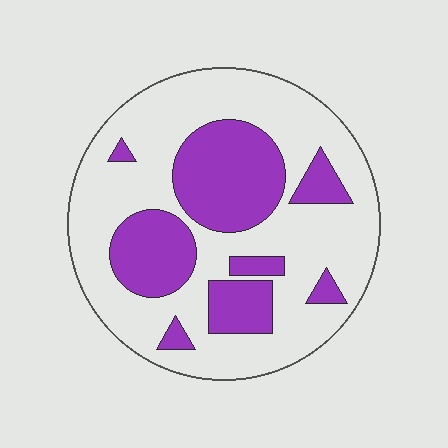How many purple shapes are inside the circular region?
8.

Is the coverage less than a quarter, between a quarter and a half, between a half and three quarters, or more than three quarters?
Between a quarter and a half.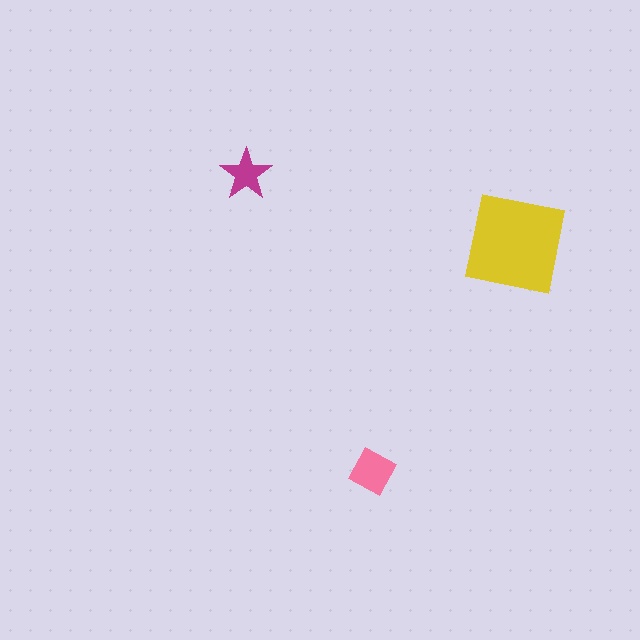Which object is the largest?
The yellow square.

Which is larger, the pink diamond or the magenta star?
The pink diamond.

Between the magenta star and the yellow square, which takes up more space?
The yellow square.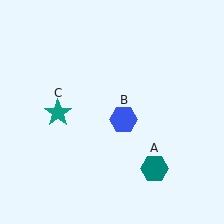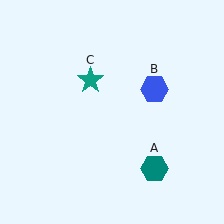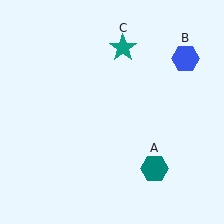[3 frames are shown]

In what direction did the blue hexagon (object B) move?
The blue hexagon (object B) moved up and to the right.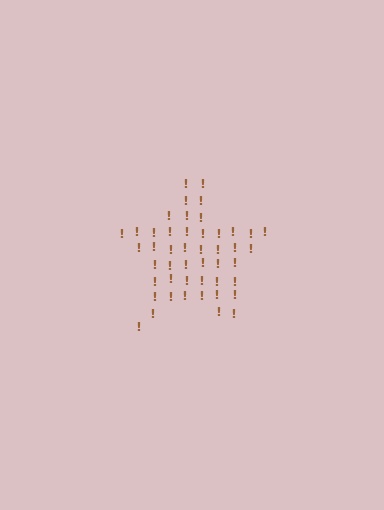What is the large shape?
The large shape is a star.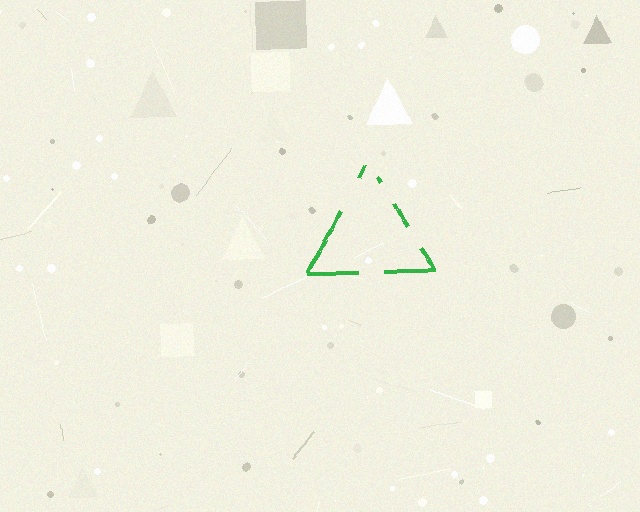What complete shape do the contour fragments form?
The contour fragments form a triangle.